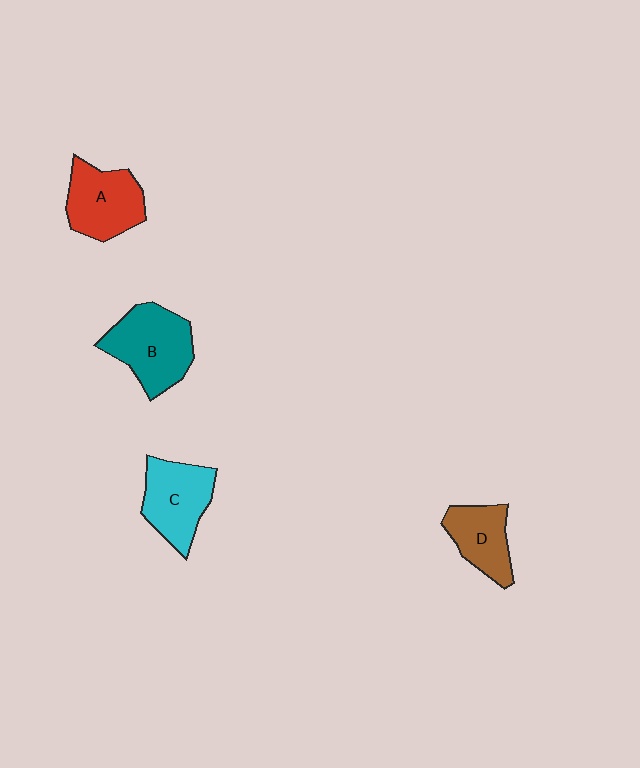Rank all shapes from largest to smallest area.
From largest to smallest: B (teal), C (cyan), A (red), D (brown).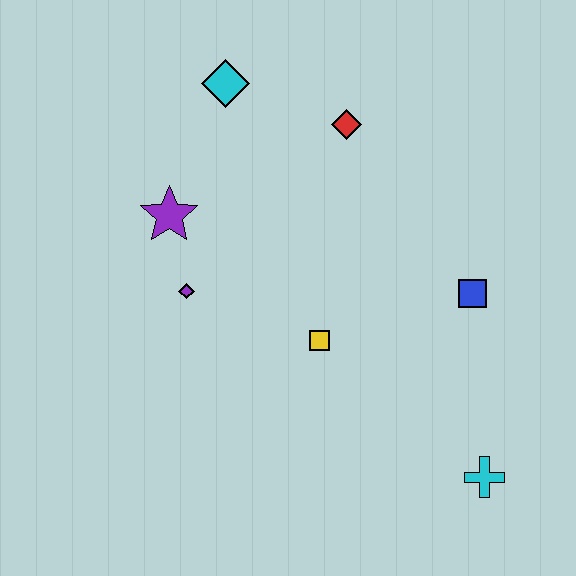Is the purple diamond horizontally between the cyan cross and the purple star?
Yes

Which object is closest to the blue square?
The yellow square is closest to the blue square.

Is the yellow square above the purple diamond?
No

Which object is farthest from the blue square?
The cyan diamond is farthest from the blue square.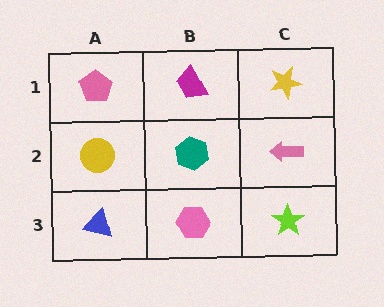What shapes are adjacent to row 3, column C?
A pink arrow (row 2, column C), a pink hexagon (row 3, column B).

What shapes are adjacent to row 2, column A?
A pink pentagon (row 1, column A), a blue triangle (row 3, column A), a teal hexagon (row 2, column B).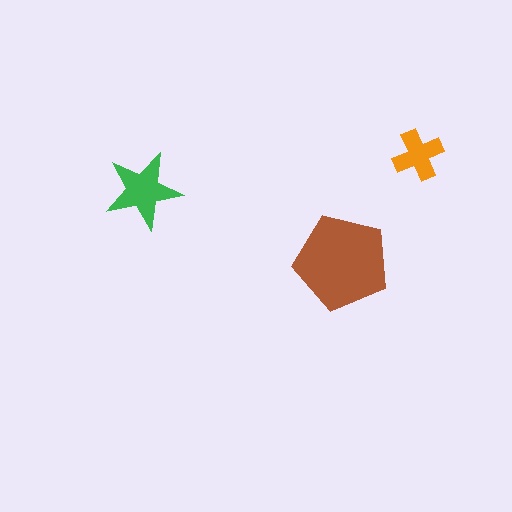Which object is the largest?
The brown pentagon.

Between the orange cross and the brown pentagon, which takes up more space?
The brown pentagon.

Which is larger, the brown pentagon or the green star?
The brown pentagon.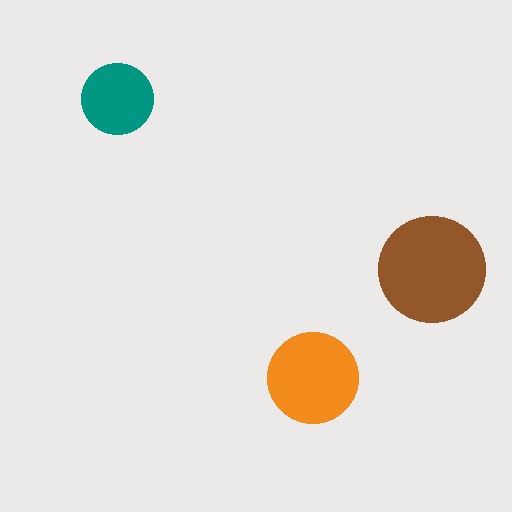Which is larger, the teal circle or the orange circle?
The orange one.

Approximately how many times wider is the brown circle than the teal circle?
About 1.5 times wider.